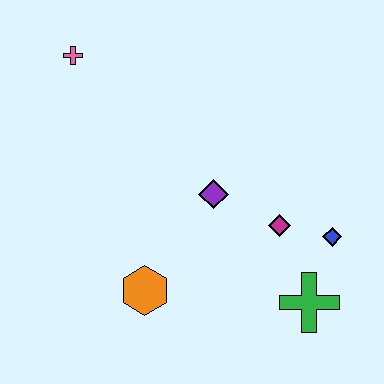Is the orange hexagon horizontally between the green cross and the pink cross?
Yes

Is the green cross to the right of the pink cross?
Yes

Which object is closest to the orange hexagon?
The purple diamond is closest to the orange hexagon.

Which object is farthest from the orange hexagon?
The pink cross is farthest from the orange hexagon.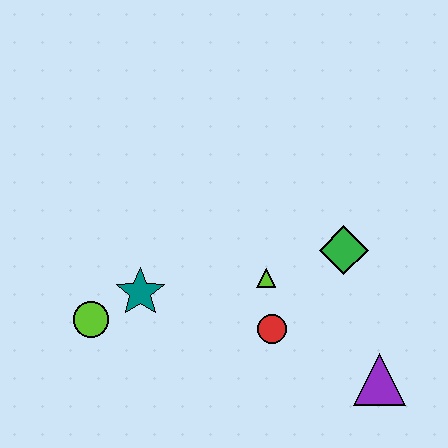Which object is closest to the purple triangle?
The red circle is closest to the purple triangle.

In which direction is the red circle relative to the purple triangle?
The red circle is to the left of the purple triangle.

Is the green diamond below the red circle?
No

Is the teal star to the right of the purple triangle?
No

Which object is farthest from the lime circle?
The purple triangle is farthest from the lime circle.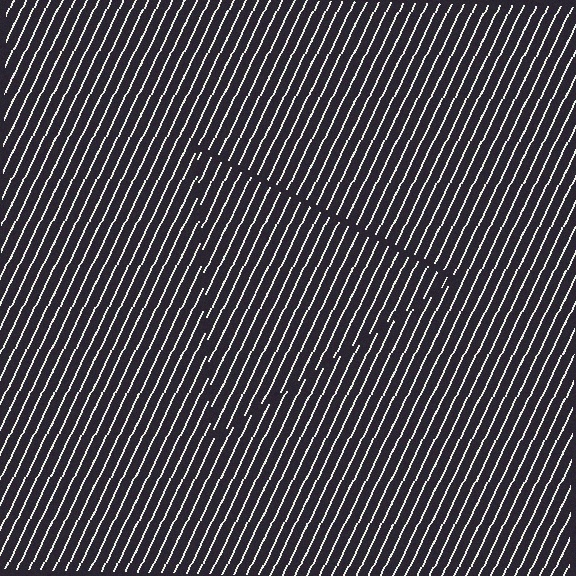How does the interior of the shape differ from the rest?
The interior of the shape contains the same grating, shifted by half a period — the contour is defined by the phase discontinuity where line-ends from the inner and outer gratings abut.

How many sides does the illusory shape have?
3 sides — the line-ends trace a triangle.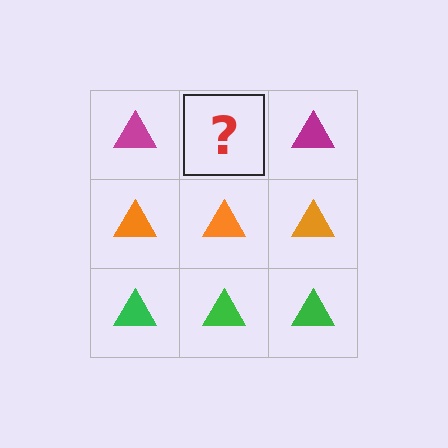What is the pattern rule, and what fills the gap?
The rule is that each row has a consistent color. The gap should be filled with a magenta triangle.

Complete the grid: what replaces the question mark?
The question mark should be replaced with a magenta triangle.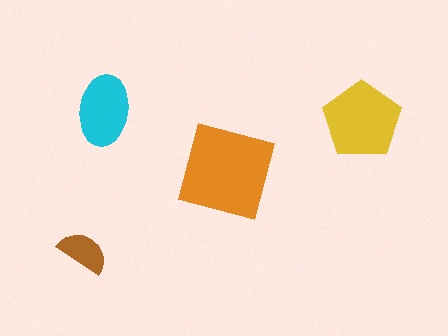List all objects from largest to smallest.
The orange square, the yellow pentagon, the cyan ellipse, the brown semicircle.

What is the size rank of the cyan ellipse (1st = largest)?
3rd.